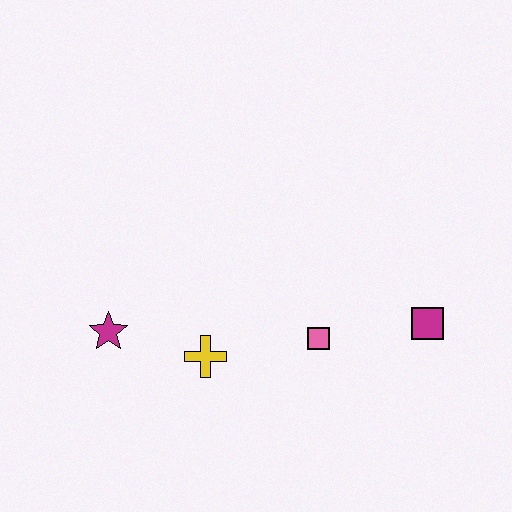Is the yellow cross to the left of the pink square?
Yes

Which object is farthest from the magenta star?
The magenta square is farthest from the magenta star.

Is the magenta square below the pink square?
No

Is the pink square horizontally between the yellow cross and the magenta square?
Yes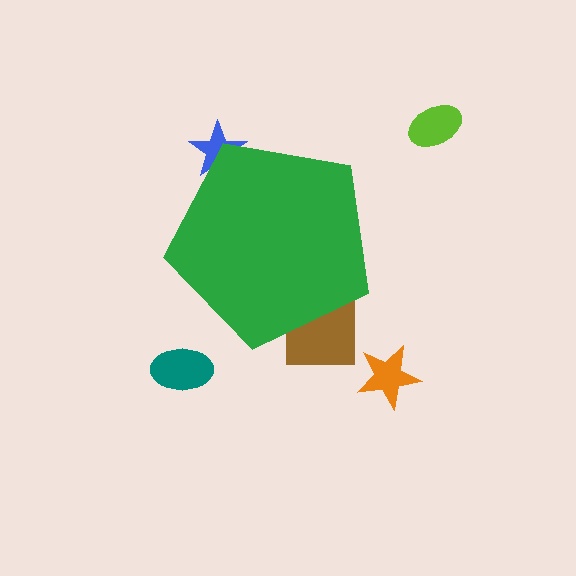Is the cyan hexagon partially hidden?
Yes, the cyan hexagon is partially hidden behind the green pentagon.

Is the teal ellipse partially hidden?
No, the teal ellipse is fully visible.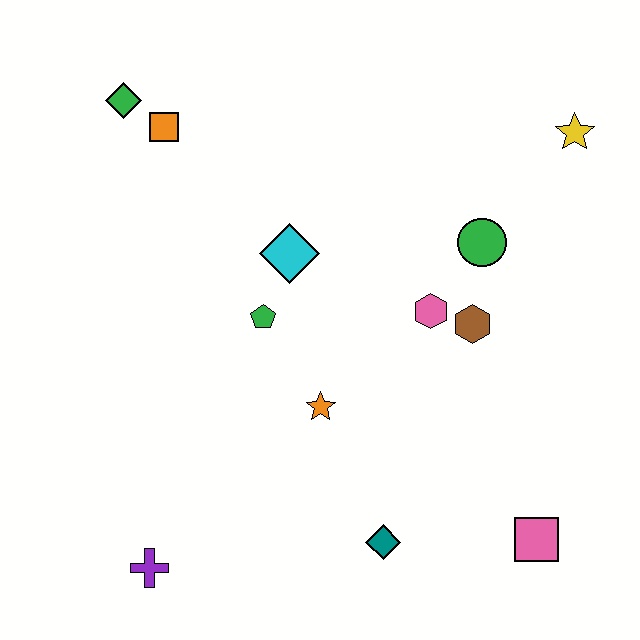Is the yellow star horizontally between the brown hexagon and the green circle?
No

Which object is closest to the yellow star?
The green circle is closest to the yellow star.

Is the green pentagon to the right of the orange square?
Yes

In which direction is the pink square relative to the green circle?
The pink square is below the green circle.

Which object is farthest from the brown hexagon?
The green diamond is farthest from the brown hexagon.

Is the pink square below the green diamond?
Yes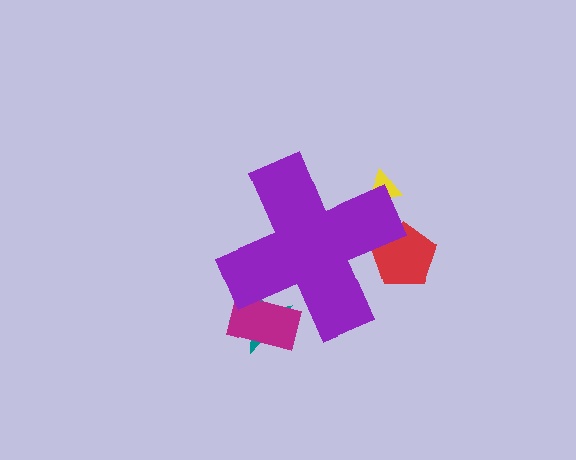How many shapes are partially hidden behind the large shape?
4 shapes are partially hidden.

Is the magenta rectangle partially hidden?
Yes, the magenta rectangle is partially hidden behind the purple cross.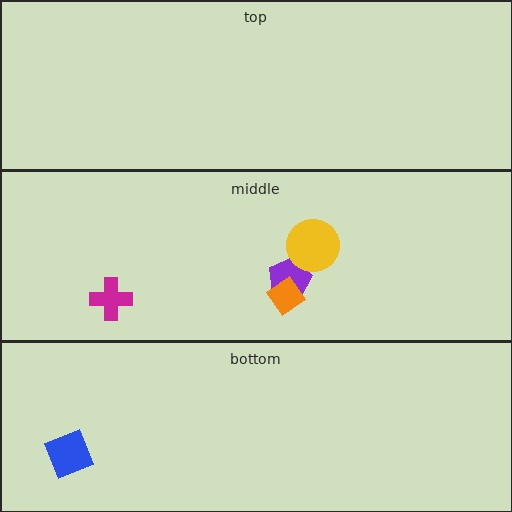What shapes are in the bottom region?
The blue square.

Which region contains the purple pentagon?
The middle region.